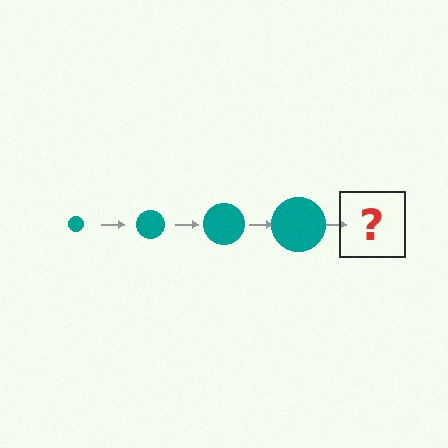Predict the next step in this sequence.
The next step is a teal circle, larger than the previous one.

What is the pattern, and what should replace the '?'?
The pattern is that the circle gets progressively larger each step. The '?' should be a teal circle, larger than the previous one.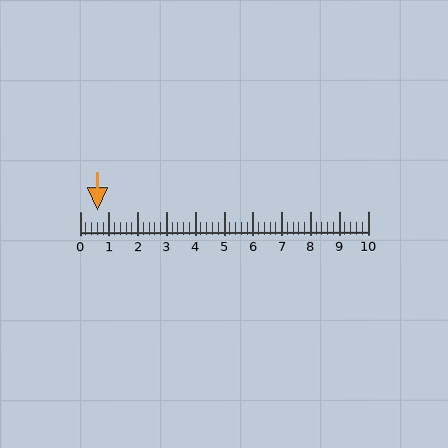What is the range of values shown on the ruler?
The ruler shows values from 0 to 10.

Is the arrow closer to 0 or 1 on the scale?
The arrow is closer to 1.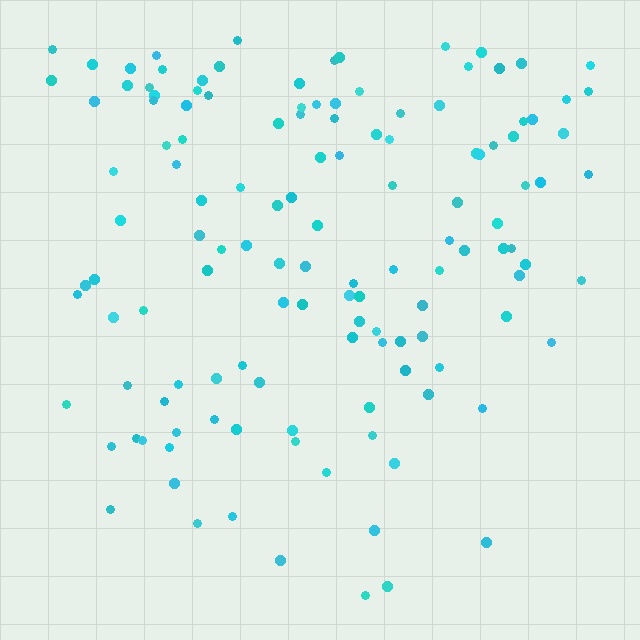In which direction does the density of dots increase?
From bottom to top, with the top side densest.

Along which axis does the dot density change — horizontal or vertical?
Vertical.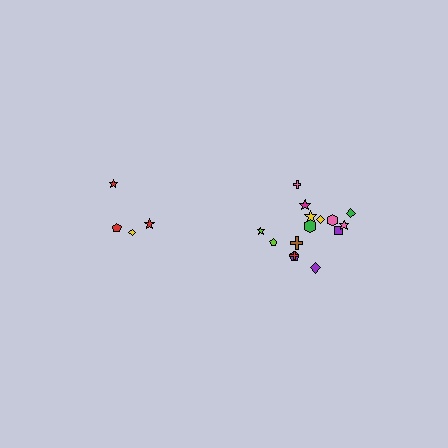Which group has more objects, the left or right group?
The right group.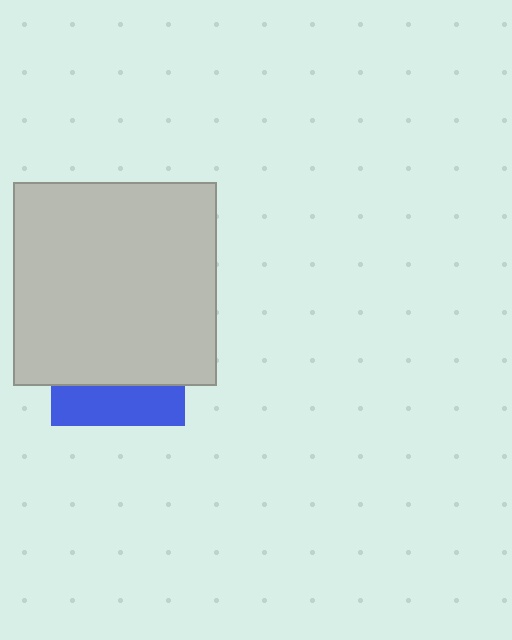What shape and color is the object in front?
The object in front is a light gray square.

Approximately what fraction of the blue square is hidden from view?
Roughly 70% of the blue square is hidden behind the light gray square.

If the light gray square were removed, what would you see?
You would see the complete blue square.